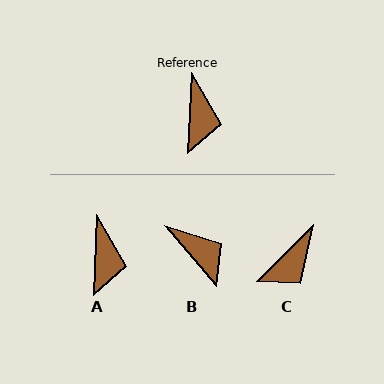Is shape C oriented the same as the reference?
No, it is off by about 42 degrees.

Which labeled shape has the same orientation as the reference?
A.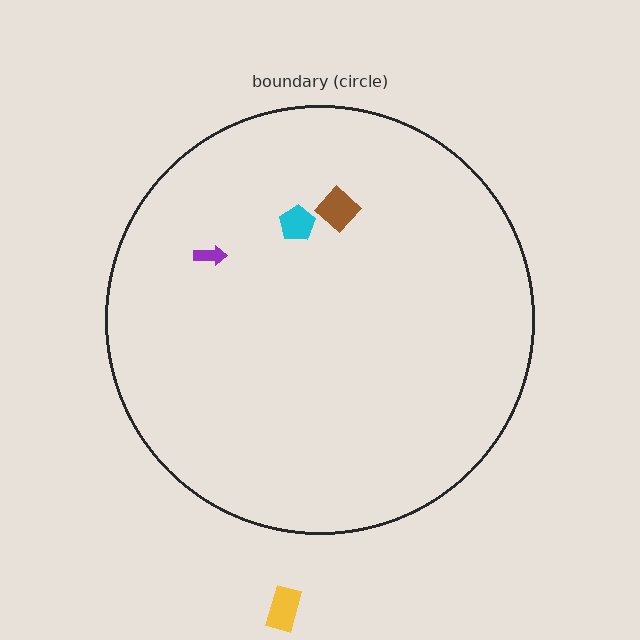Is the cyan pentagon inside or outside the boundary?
Inside.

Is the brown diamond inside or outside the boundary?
Inside.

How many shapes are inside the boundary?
3 inside, 1 outside.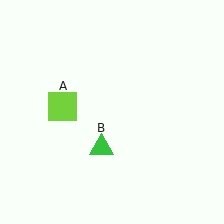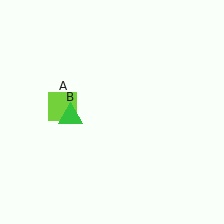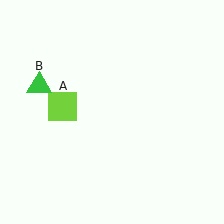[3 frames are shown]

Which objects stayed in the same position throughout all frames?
Lime square (object A) remained stationary.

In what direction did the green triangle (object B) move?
The green triangle (object B) moved up and to the left.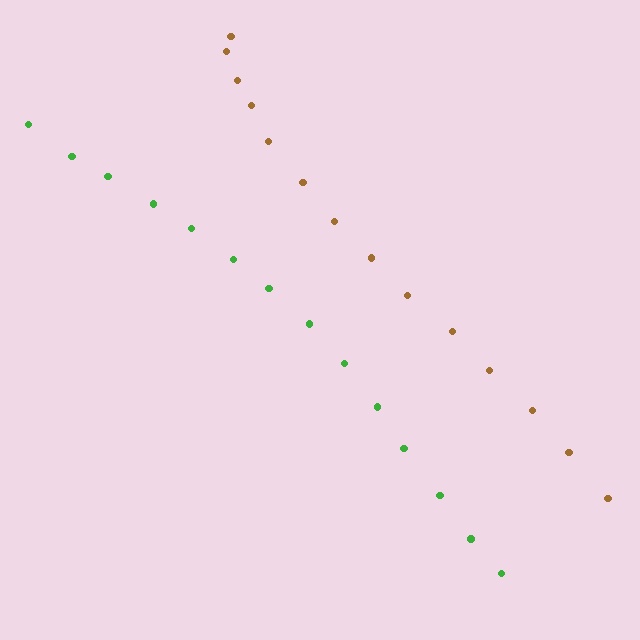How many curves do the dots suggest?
There are 2 distinct paths.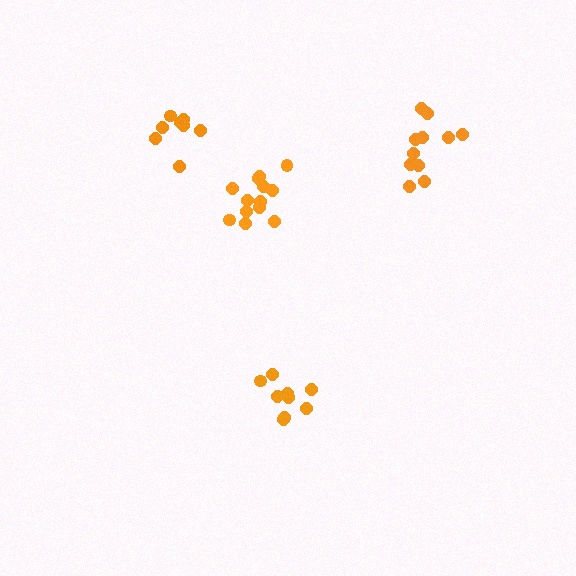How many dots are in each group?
Group 1: 13 dots, Group 2: 8 dots, Group 3: 11 dots, Group 4: 9 dots (41 total).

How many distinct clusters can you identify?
There are 4 distinct clusters.